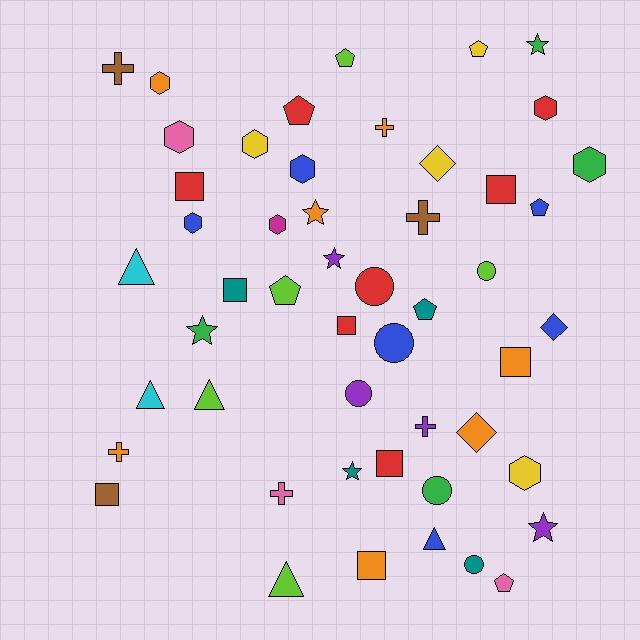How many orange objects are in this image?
There are 7 orange objects.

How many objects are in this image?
There are 50 objects.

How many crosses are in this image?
There are 6 crosses.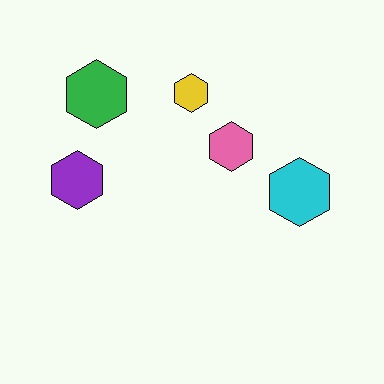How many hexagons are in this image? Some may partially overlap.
There are 5 hexagons.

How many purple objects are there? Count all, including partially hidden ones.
There is 1 purple object.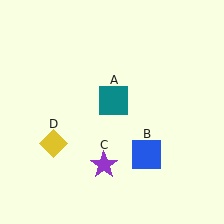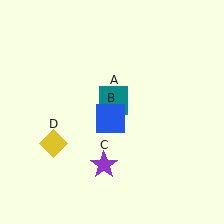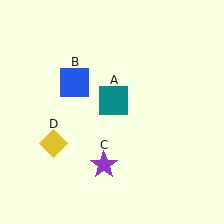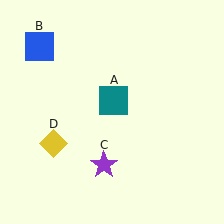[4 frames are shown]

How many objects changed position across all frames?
1 object changed position: blue square (object B).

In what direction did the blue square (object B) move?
The blue square (object B) moved up and to the left.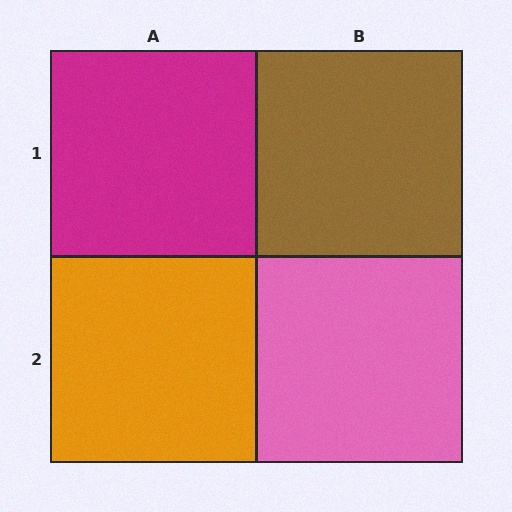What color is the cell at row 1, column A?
Magenta.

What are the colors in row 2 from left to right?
Orange, pink.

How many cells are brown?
1 cell is brown.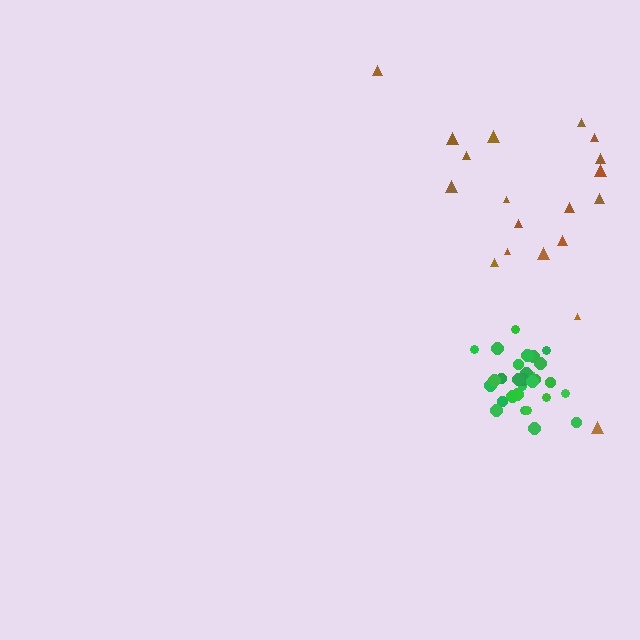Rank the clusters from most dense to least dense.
green, brown.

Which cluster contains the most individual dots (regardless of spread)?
Green (29).